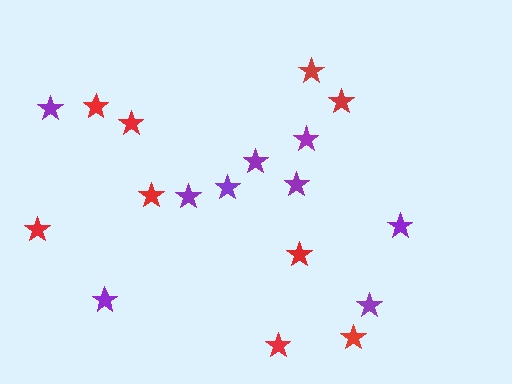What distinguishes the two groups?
There are 2 groups: one group of purple stars (9) and one group of red stars (9).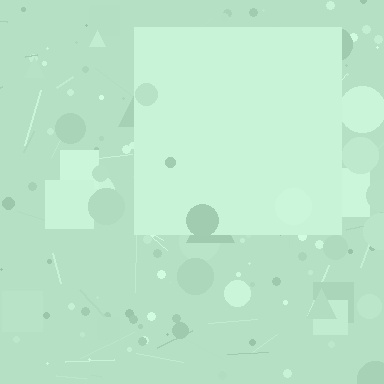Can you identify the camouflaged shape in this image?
The camouflaged shape is a square.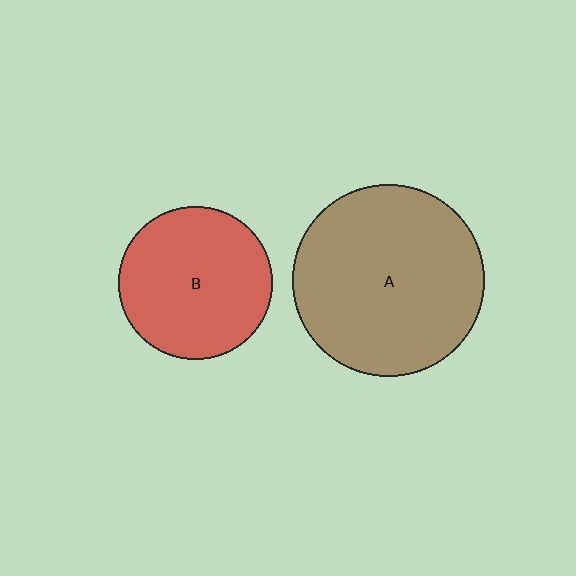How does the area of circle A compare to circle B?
Approximately 1.6 times.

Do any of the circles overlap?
No, none of the circles overlap.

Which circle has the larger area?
Circle A (brown).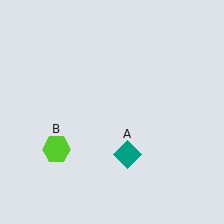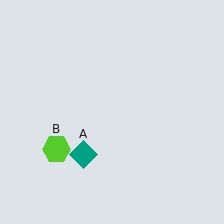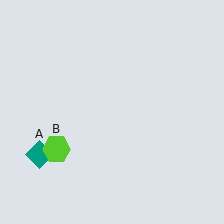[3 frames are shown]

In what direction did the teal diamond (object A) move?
The teal diamond (object A) moved left.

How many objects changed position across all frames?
1 object changed position: teal diamond (object A).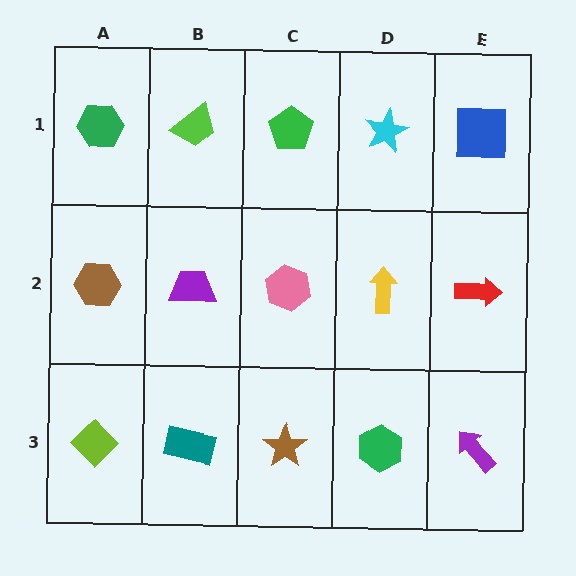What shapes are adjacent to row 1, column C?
A pink hexagon (row 2, column C), a lime trapezoid (row 1, column B), a cyan star (row 1, column D).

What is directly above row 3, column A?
A brown hexagon.